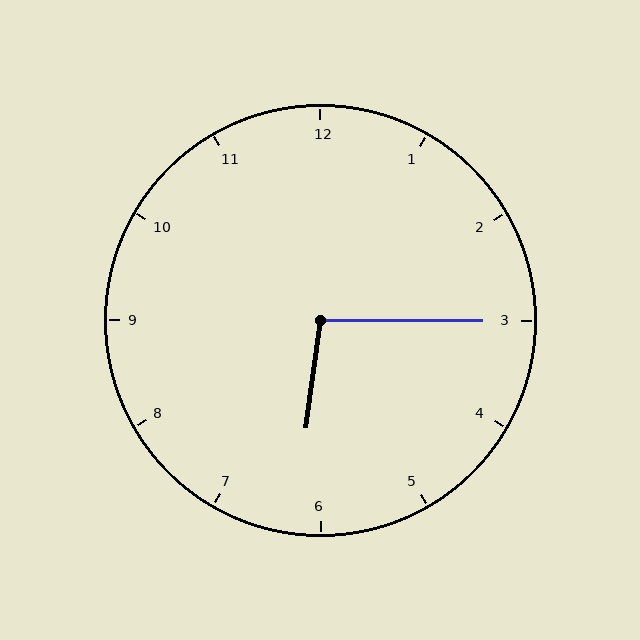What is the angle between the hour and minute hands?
Approximately 98 degrees.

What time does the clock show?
6:15.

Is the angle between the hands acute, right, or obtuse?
It is obtuse.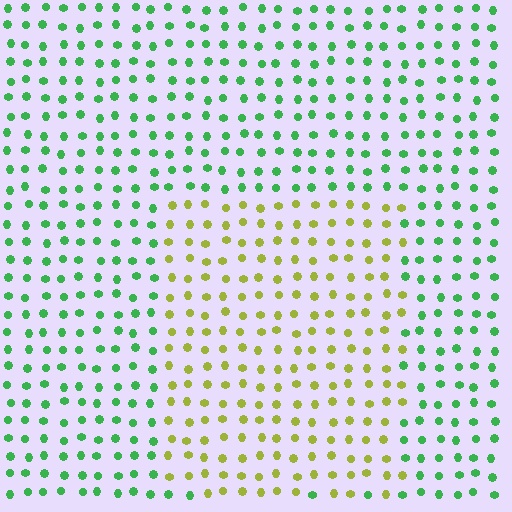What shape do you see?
I see a rectangle.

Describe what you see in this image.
The image is filled with small green elements in a uniform arrangement. A rectangle-shaped region is visible where the elements are tinted to a slightly different hue, forming a subtle color boundary.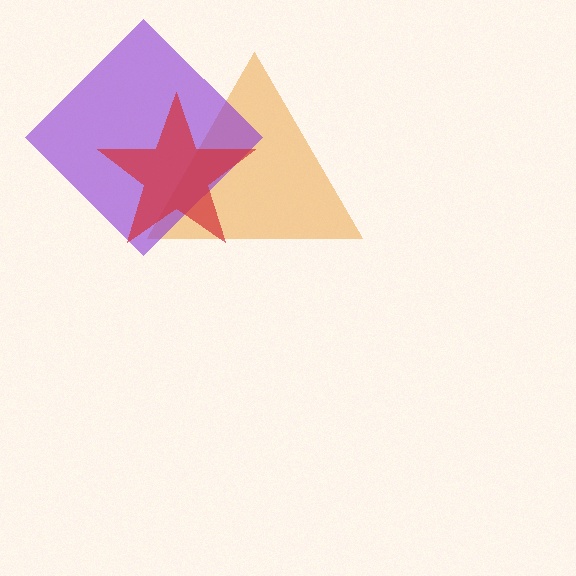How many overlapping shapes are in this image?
There are 3 overlapping shapes in the image.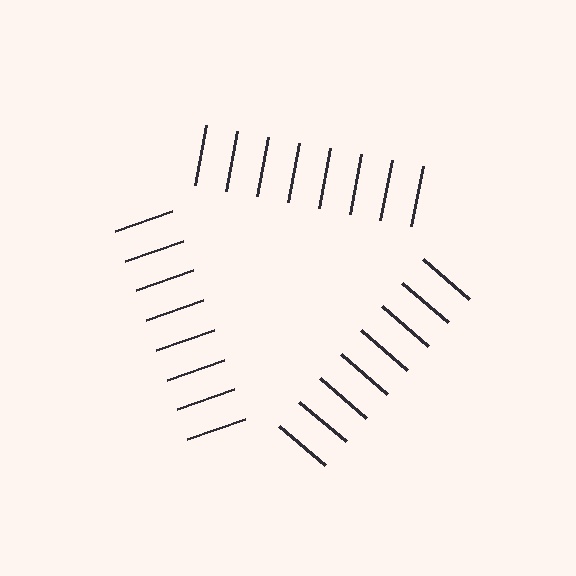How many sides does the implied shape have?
3 sides — the line-ends trace a triangle.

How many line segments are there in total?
24 — 8 along each of the 3 edges.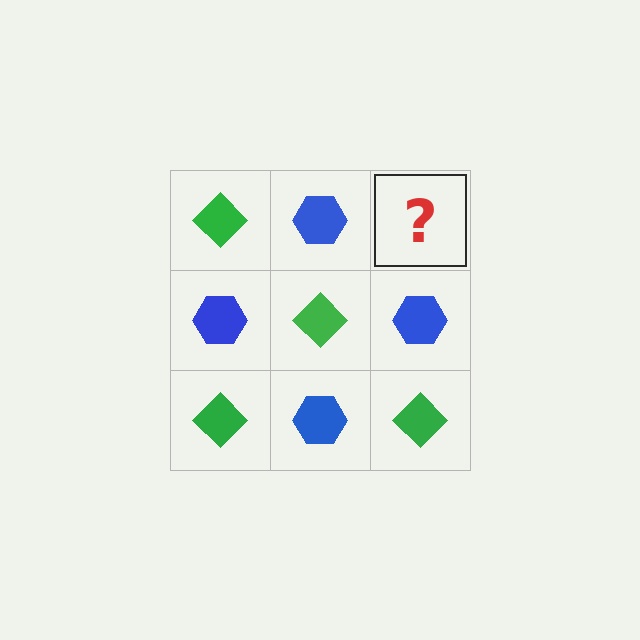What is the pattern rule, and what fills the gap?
The rule is that it alternates green diamond and blue hexagon in a checkerboard pattern. The gap should be filled with a green diamond.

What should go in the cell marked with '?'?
The missing cell should contain a green diamond.